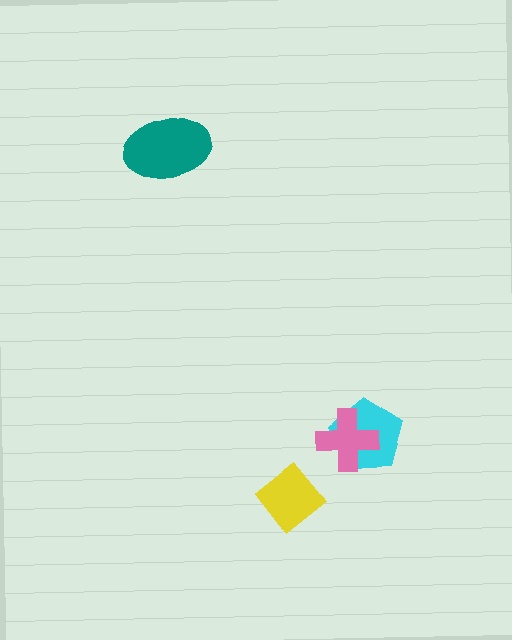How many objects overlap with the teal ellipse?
0 objects overlap with the teal ellipse.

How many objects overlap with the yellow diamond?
0 objects overlap with the yellow diamond.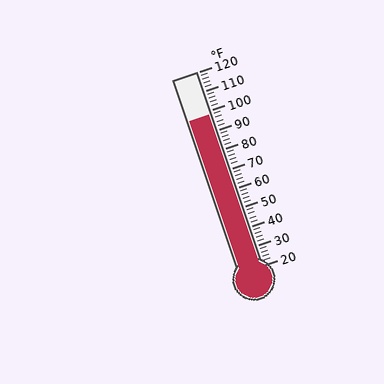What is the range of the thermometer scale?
The thermometer scale ranges from 20°F to 120°F.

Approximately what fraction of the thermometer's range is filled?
The thermometer is filled to approximately 80% of its range.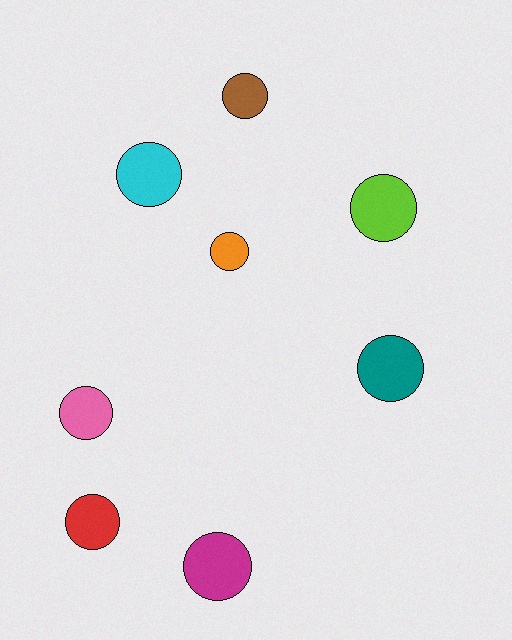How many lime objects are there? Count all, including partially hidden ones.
There is 1 lime object.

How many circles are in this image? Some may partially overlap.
There are 8 circles.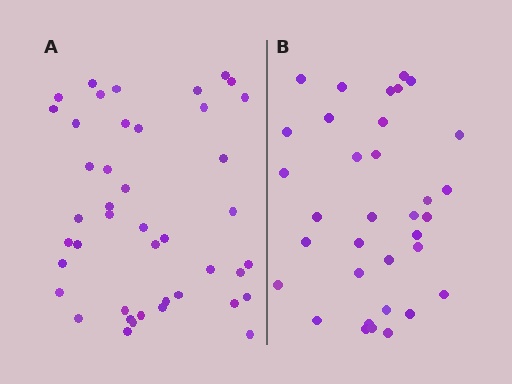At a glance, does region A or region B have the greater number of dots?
Region A (the left region) has more dots.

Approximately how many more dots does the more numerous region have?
Region A has roughly 8 or so more dots than region B.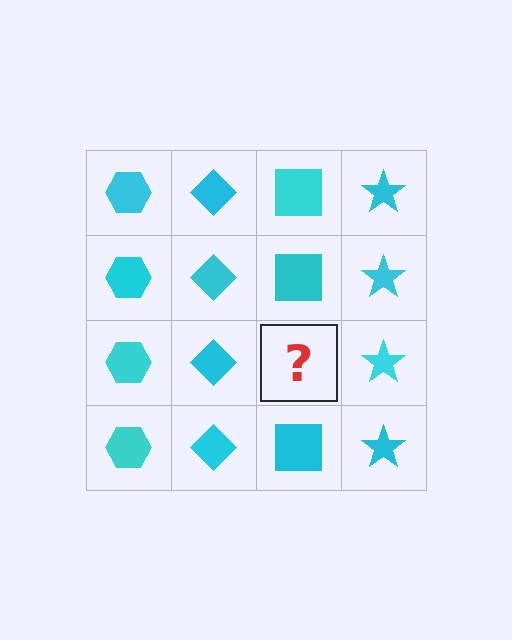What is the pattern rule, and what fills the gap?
The rule is that each column has a consistent shape. The gap should be filled with a cyan square.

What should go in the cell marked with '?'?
The missing cell should contain a cyan square.